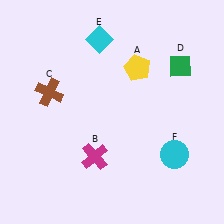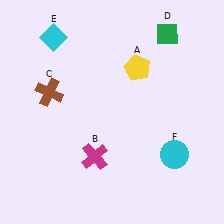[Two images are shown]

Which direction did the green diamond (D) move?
The green diamond (D) moved up.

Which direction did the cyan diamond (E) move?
The cyan diamond (E) moved left.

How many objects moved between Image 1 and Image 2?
2 objects moved between the two images.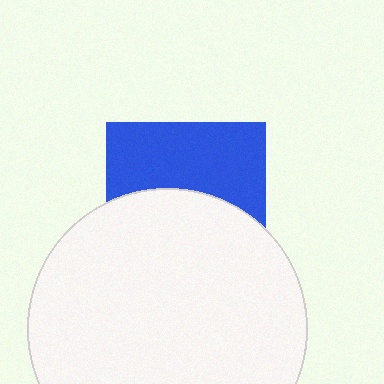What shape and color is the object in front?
The object in front is a white circle.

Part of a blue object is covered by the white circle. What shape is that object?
It is a square.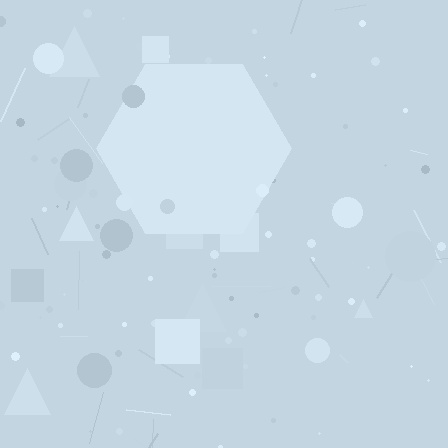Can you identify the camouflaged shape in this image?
The camouflaged shape is a hexagon.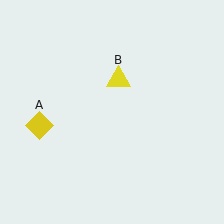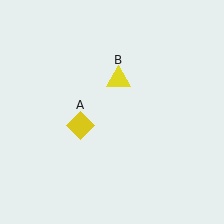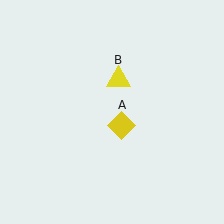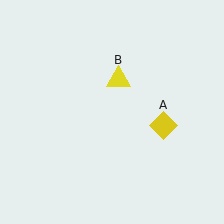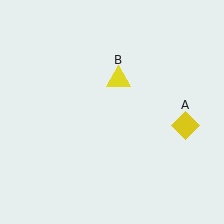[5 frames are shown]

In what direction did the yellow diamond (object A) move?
The yellow diamond (object A) moved right.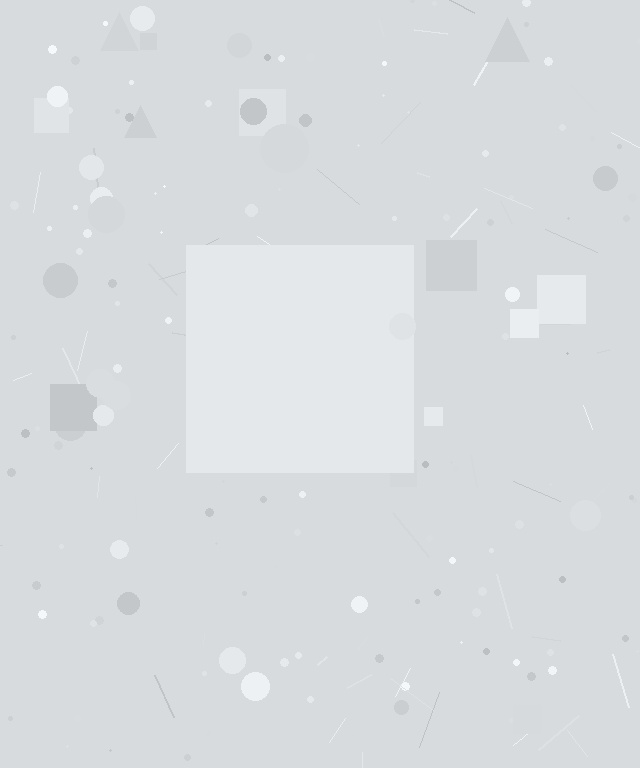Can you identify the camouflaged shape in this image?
The camouflaged shape is a square.